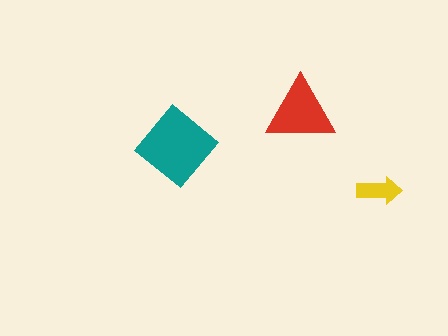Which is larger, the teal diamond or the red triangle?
The teal diamond.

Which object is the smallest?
The yellow arrow.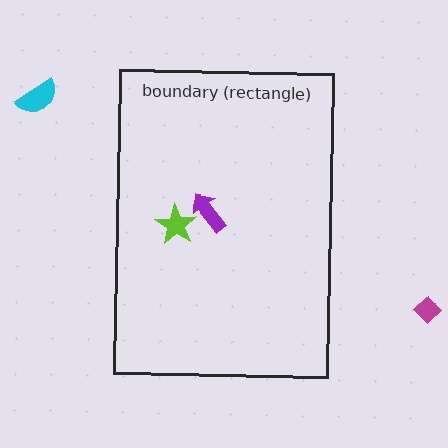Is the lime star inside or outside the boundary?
Inside.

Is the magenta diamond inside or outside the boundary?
Outside.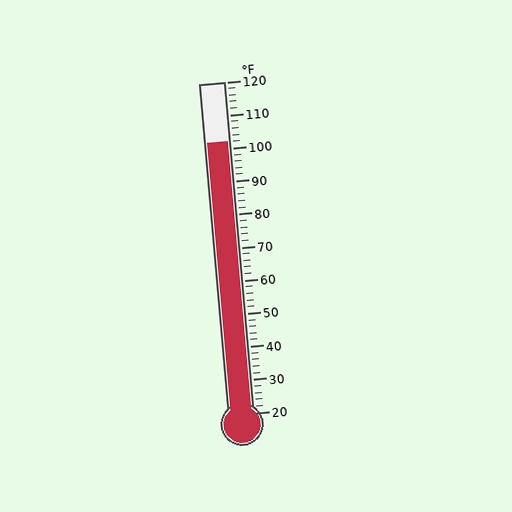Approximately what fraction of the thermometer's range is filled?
The thermometer is filled to approximately 80% of its range.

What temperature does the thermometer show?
The thermometer shows approximately 102°F.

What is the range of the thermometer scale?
The thermometer scale ranges from 20°F to 120°F.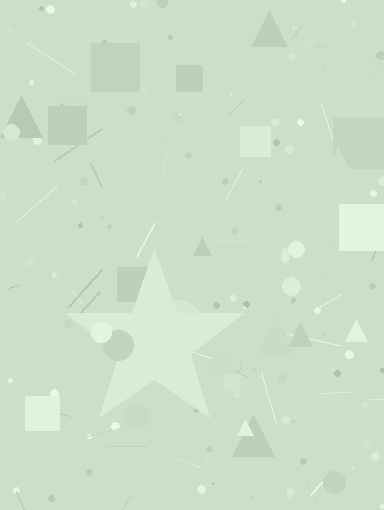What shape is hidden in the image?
A star is hidden in the image.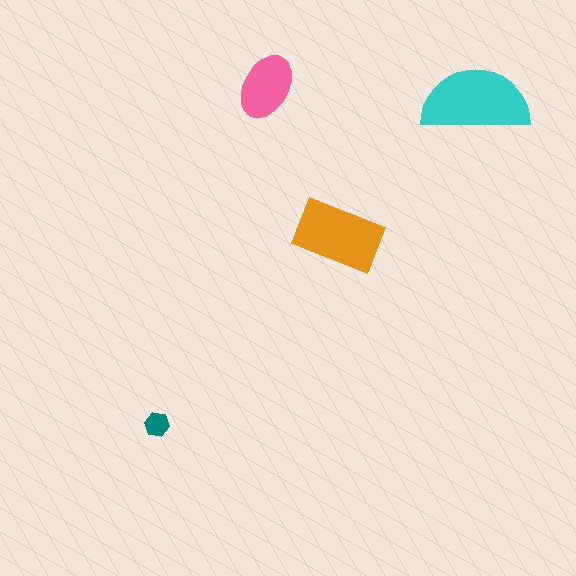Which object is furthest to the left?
The teal hexagon is leftmost.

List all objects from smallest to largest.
The teal hexagon, the pink ellipse, the orange rectangle, the cyan semicircle.